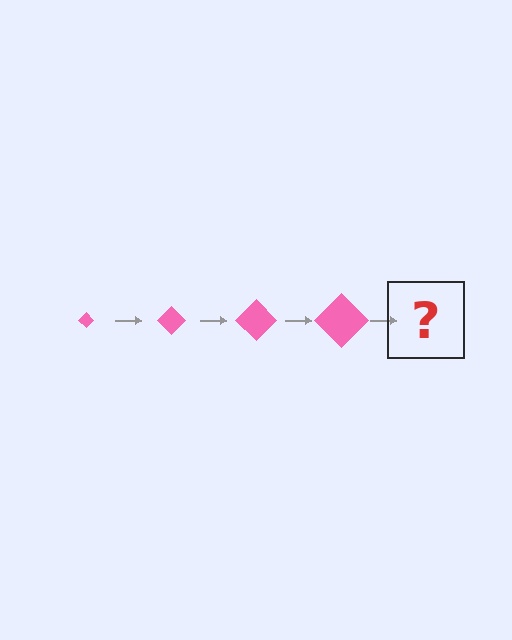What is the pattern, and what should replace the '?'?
The pattern is that the diamond gets progressively larger each step. The '?' should be a pink diamond, larger than the previous one.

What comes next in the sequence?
The next element should be a pink diamond, larger than the previous one.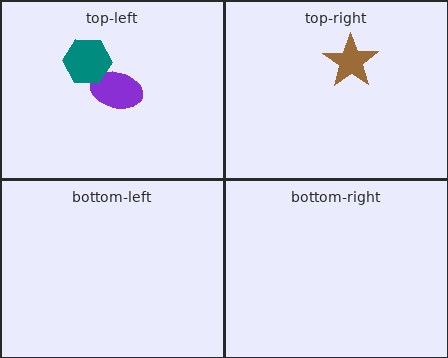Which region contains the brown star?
The top-right region.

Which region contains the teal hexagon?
The top-left region.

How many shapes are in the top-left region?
2.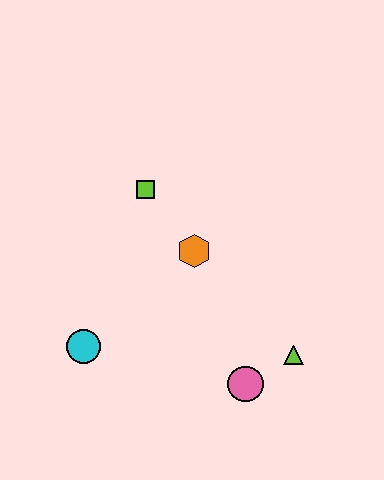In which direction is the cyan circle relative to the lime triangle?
The cyan circle is to the left of the lime triangle.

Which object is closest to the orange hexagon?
The lime square is closest to the orange hexagon.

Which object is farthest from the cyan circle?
The lime triangle is farthest from the cyan circle.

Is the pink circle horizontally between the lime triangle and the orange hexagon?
Yes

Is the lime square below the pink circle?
No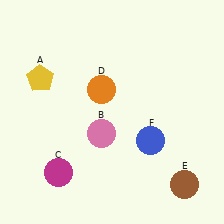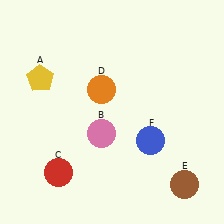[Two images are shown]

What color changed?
The circle (C) changed from magenta in Image 1 to red in Image 2.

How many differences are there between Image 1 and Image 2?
There is 1 difference between the two images.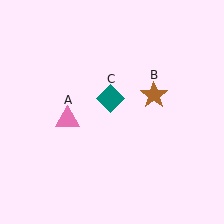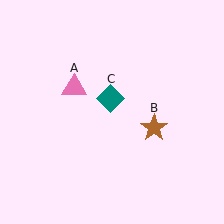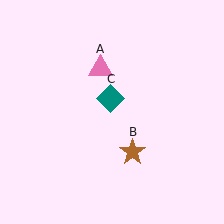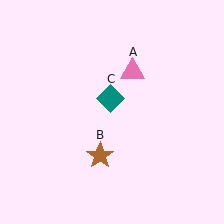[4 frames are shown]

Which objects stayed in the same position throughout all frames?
Teal diamond (object C) remained stationary.